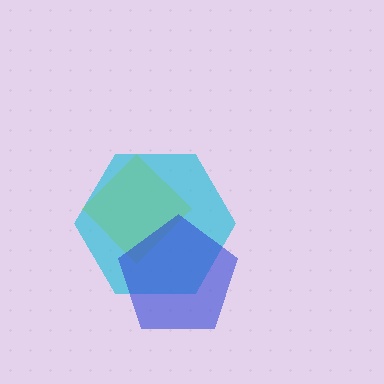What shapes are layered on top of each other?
The layered shapes are: a yellow diamond, a cyan hexagon, a blue pentagon.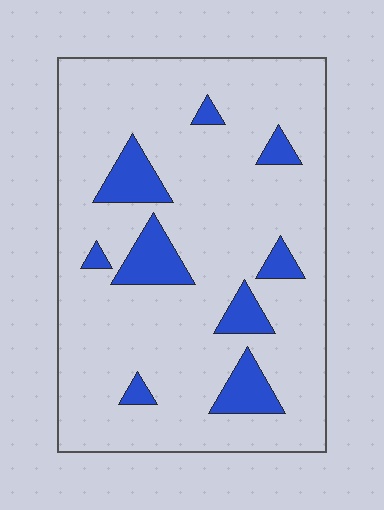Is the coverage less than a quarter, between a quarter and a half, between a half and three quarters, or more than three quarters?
Less than a quarter.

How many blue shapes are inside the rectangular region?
9.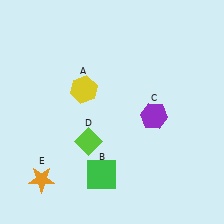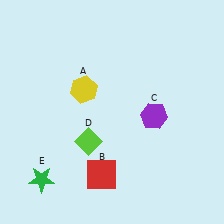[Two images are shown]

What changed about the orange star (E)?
In Image 1, E is orange. In Image 2, it changed to green.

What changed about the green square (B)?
In Image 1, B is green. In Image 2, it changed to red.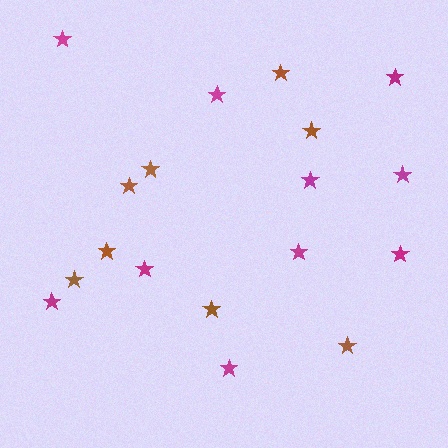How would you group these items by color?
There are 2 groups: one group of brown stars (8) and one group of magenta stars (10).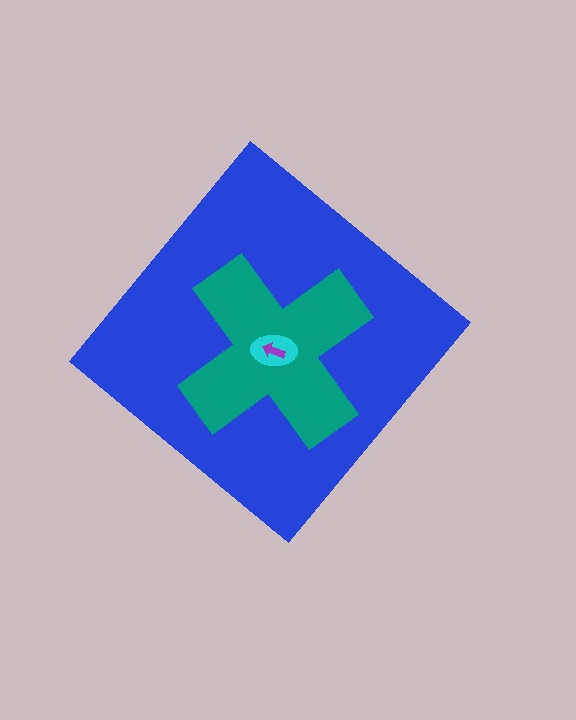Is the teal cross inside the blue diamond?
Yes.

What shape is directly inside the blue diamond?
The teal cross.